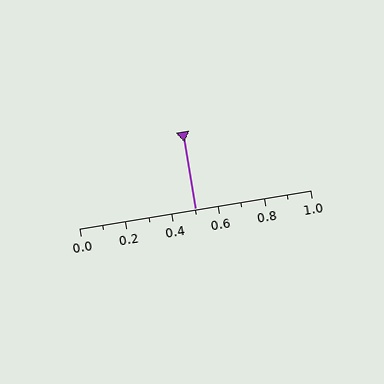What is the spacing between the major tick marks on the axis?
The major ticks are spaced 0.2 apart.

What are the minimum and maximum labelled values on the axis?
The axis runs from 0.0 to 1.0.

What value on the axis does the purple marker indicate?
The marker indicates approximately 0.5.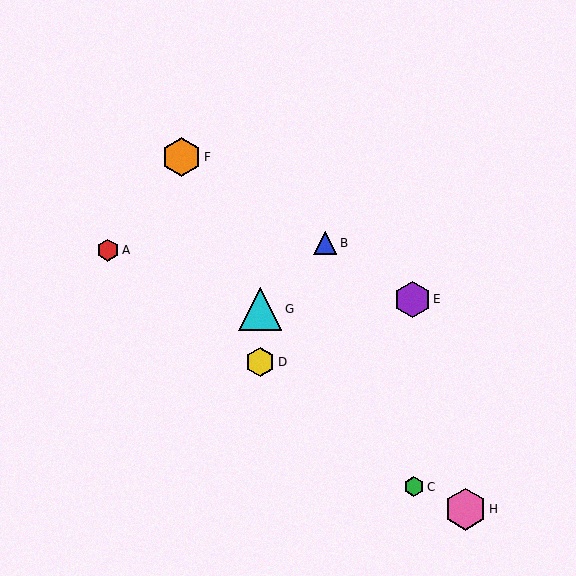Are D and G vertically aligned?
Yes, both are at x≈260.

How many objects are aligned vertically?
2 objects (D, G) are aligned vertically.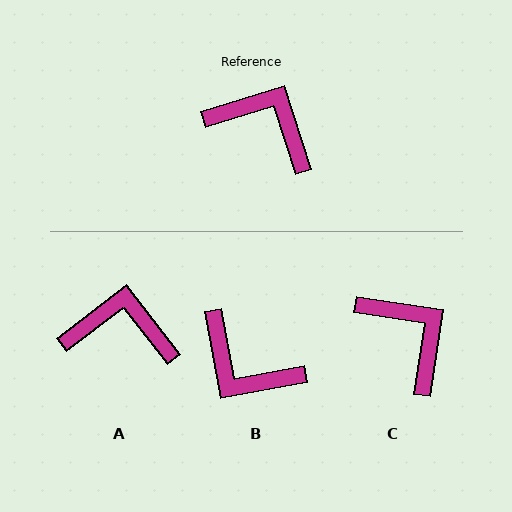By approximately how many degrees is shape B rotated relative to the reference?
Approximately 173 degrees counter-clockwise.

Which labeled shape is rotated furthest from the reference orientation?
B, about 173 degrees away.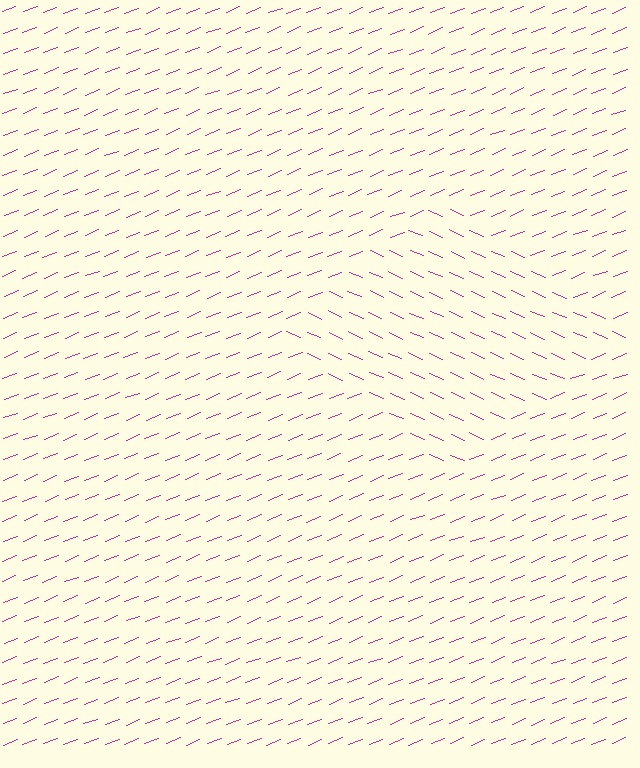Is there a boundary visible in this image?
Yes, there is a texture boundary formed by a change in line orientation.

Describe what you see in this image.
The image is filled with small magenta line segments. A diamond region in the image has lines oriented differently from the surrounding lines, creating a visible texture boundary.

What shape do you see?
I see a diamond.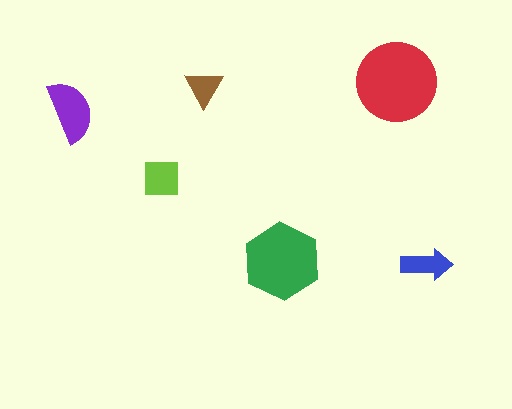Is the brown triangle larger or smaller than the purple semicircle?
Smaller.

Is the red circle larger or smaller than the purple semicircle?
Larger.